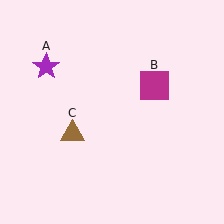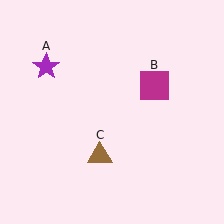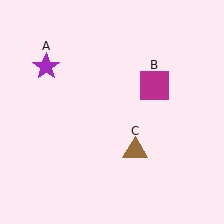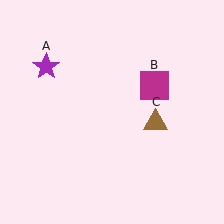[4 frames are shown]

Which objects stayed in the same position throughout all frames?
Purple star (object A) and magenta square (object B) remained stationary.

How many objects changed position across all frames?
1 object changed position: brown triangle (object C).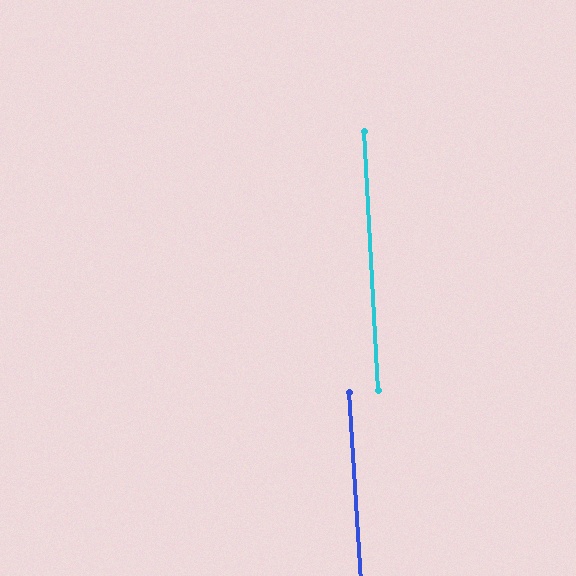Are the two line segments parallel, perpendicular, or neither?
Parallel — their directions differ by only 0.5°.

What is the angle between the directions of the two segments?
Approximately 0 degrees.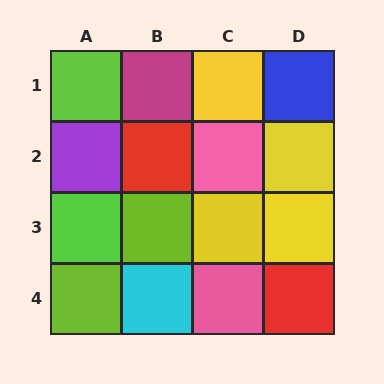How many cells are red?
2 cells are red.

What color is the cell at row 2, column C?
Pink.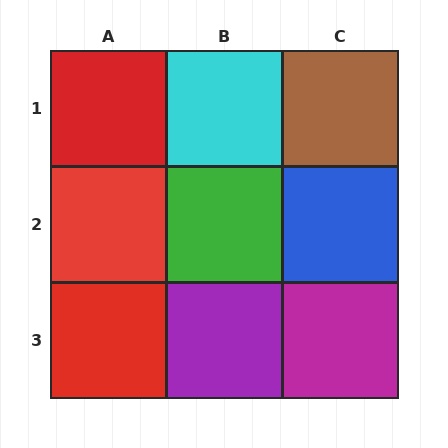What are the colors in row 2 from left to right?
Red, green, blue.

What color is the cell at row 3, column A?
Red.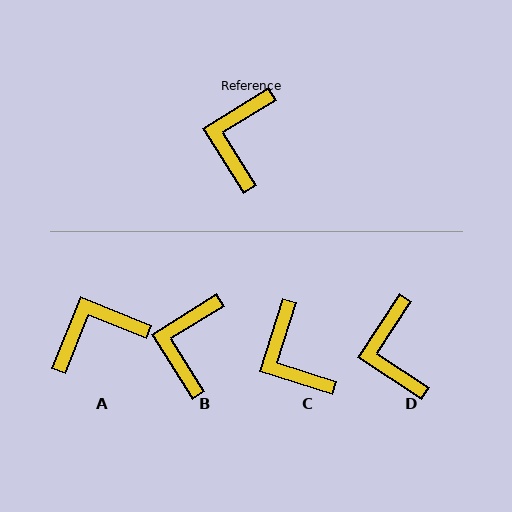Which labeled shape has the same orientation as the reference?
B.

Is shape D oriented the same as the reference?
No, it is off by about 25 degrees.